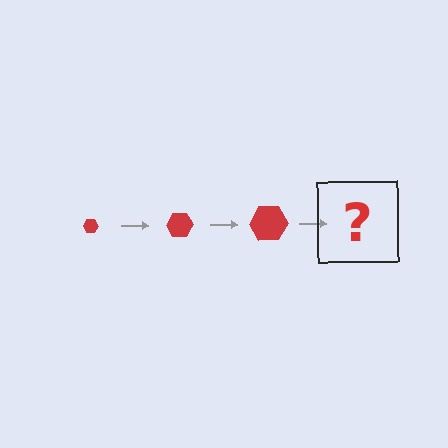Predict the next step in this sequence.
The next step is a red hexagon, larger than the previous one.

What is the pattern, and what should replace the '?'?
The pattern is that the hexagon gets progressively larger each step. The '?' should be a red hexagon, larger than the previous one.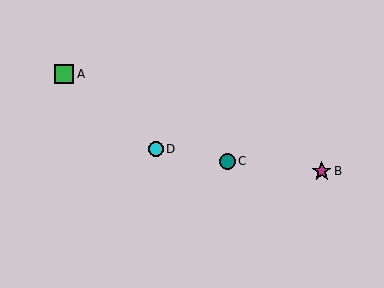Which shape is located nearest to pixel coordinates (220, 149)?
The teal circle (labeled C) at (227, 161) is nearest to that location.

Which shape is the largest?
The magenta star (labeled B) is the largest.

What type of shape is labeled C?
Shape C is a teal circle.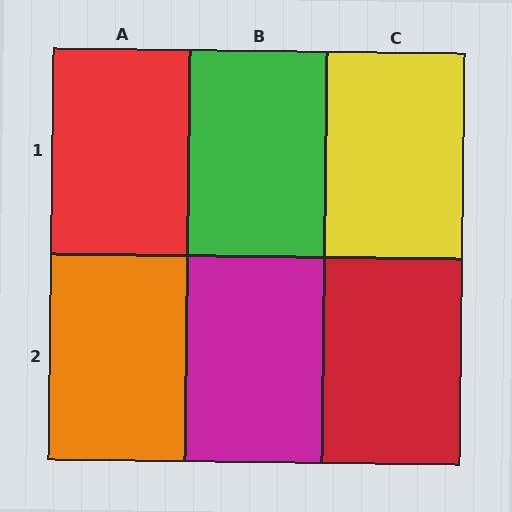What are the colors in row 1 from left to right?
Red, green, yellow.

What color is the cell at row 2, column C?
Red.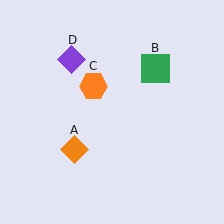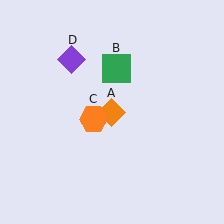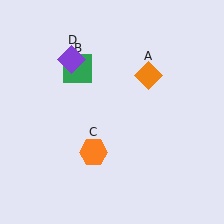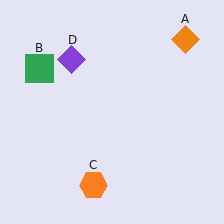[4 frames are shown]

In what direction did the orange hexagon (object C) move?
The orange hexagon (object C) moved down.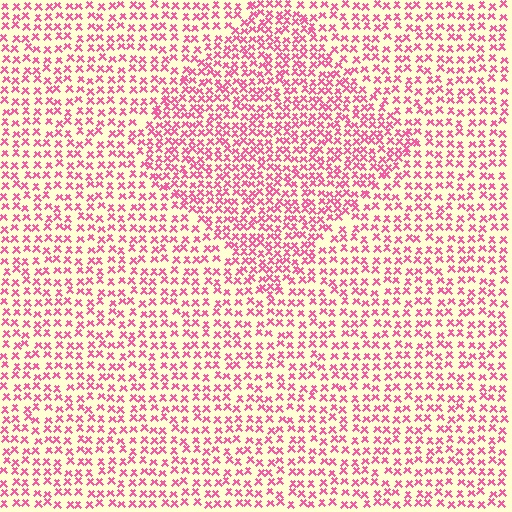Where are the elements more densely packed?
The elements are more densely packed inside the diamond boundary.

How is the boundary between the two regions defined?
The boundary is defined by a change in element density (approximately 1.5x ratio). All elements are the same color, size, and shape.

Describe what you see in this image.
The image contains small pink elements arranged at two different densities. A diamond-shaped region is visible where the elements are more densely packed than the surrounding area.